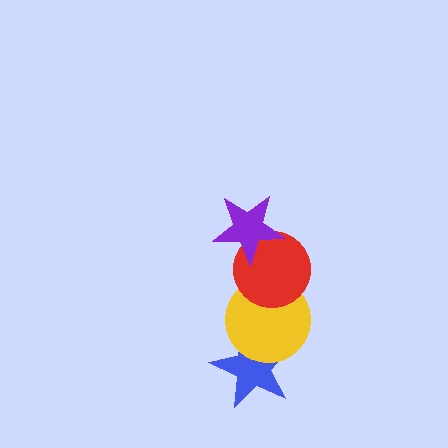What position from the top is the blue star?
The blue star is 4th from the top.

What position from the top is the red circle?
The red circle is 2nd from the top.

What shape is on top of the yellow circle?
The red circle is on top of the yellow circle.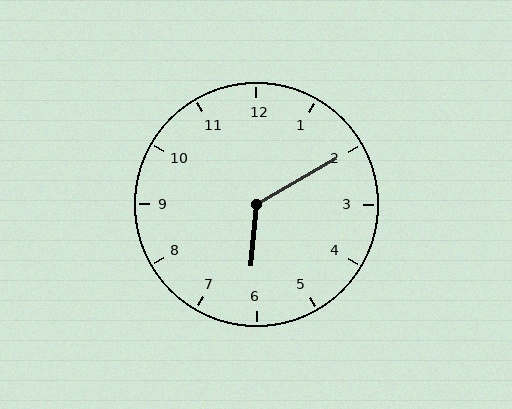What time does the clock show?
6:10.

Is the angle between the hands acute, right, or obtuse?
It is obtuse.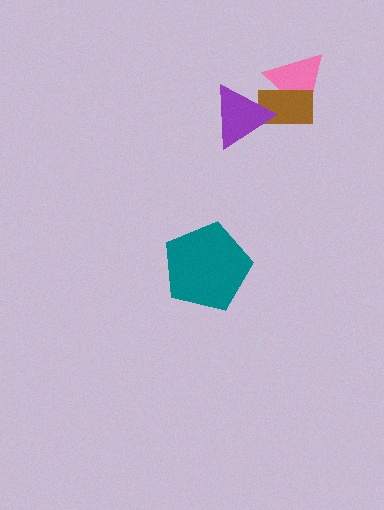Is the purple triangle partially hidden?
No, no other shape covers it.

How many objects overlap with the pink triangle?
1 object overlaps with the pink triangle.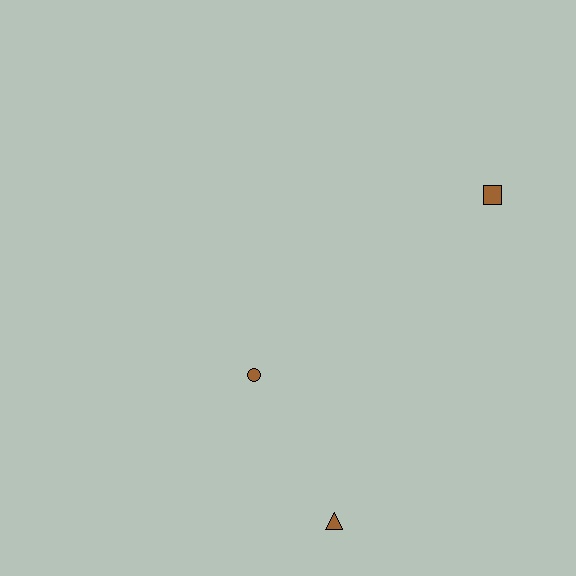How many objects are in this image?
There are 3 objects.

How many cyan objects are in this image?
There are no cyan objects.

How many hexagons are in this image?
There are no hexagons.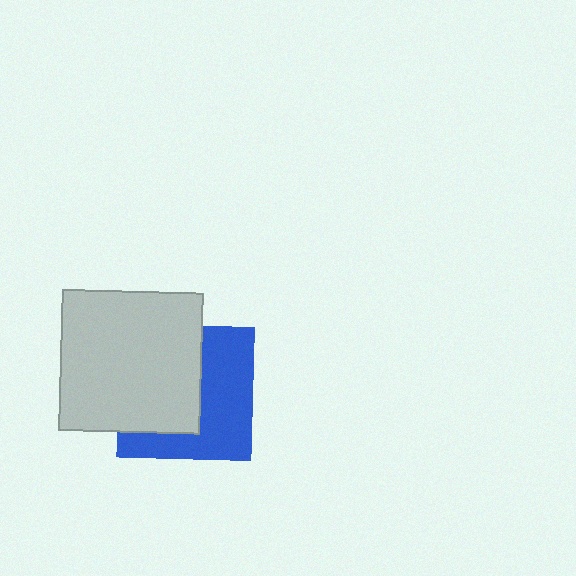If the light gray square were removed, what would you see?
You would see the complete blue square.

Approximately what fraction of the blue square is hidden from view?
Roughly 50% of the blue square is hidden behind the light gray square.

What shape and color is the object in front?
The object in front is a light gray square.